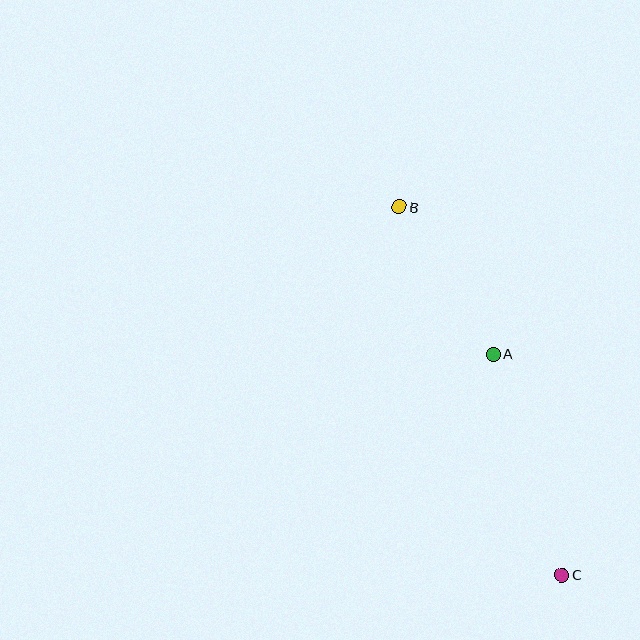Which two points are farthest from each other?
Points B and C are farthest from each other.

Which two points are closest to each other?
Points A and B are closest to each other.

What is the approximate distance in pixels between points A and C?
The distance between A and C is approximately 231 pixels.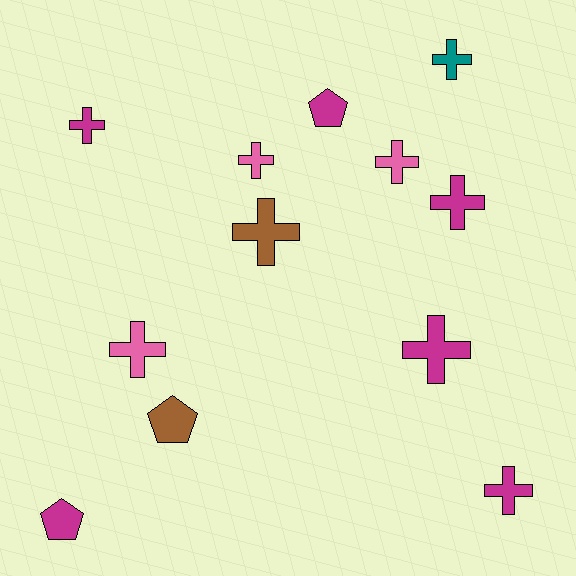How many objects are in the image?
There are 12 objects.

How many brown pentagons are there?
There is 1 brown pentagon.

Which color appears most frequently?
Magenta, with 6 objects.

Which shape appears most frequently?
Cross, with 9 objects.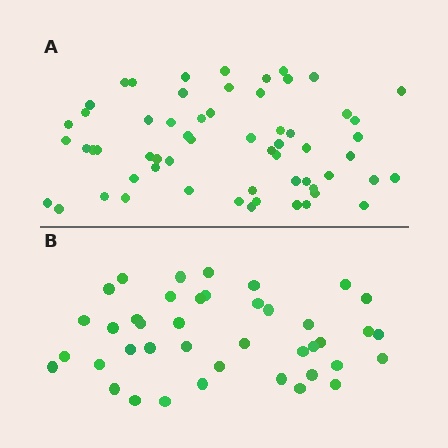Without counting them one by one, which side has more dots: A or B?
Region A (the top region) has more dots.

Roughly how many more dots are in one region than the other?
Region A has approximately 20 more dots than region B.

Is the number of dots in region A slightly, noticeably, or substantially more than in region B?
Region A has substantially more. The ratio is roughly 1.5 to 1.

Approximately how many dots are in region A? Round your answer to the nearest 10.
About 60 dots.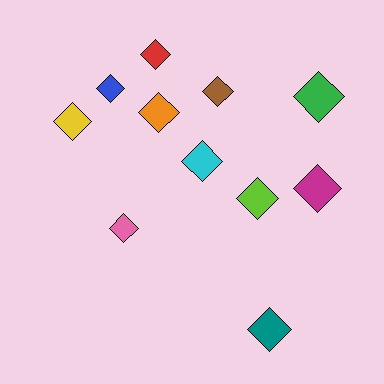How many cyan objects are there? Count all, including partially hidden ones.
There is 1 cyan object.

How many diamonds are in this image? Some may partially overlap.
There are 11 diamonds.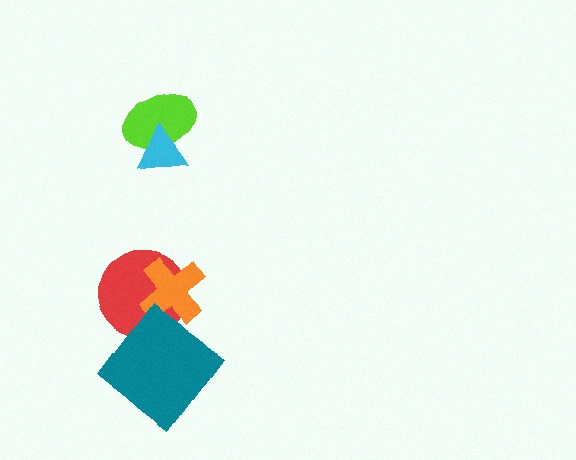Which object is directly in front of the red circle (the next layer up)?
The orange cross is directly in front of the red circle.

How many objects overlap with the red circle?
2 objects overlap with the red circle.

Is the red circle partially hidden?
Yes, it is partially covered by another shape.